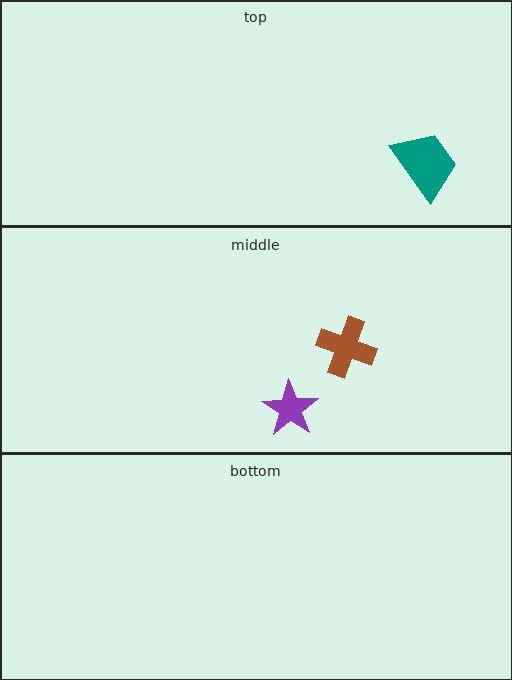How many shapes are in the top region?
1.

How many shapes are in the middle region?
2.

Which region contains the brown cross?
The middle region.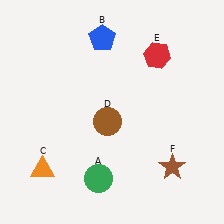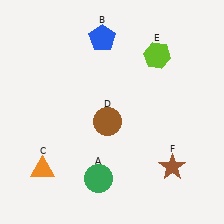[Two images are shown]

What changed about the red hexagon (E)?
In Image 1, E is red. In Image 2, it changed to lime.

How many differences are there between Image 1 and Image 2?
There is 1 difference between the two images.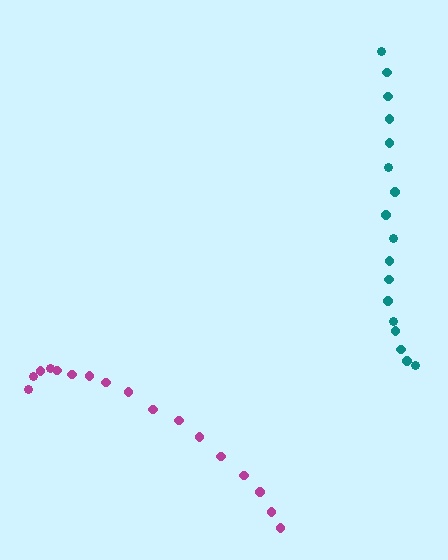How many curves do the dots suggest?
There are 2 distinct paths.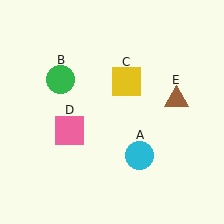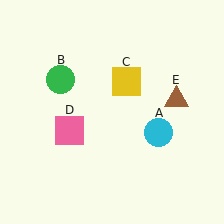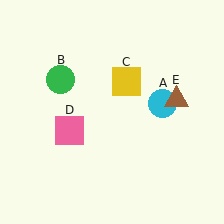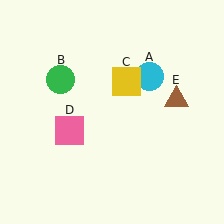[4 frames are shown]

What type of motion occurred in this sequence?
The cyan circle (object A) rotated counterclockwise around the center of the scene.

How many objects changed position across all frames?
1 object changed position: cyan circle (object A).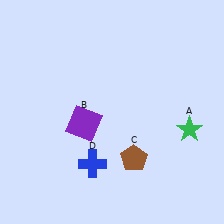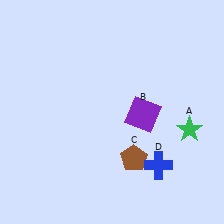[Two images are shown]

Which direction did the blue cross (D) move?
The blue cross (D) moved right.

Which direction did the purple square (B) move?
The purple square (B) moved right.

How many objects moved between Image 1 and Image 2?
2 objects moved between the two images.